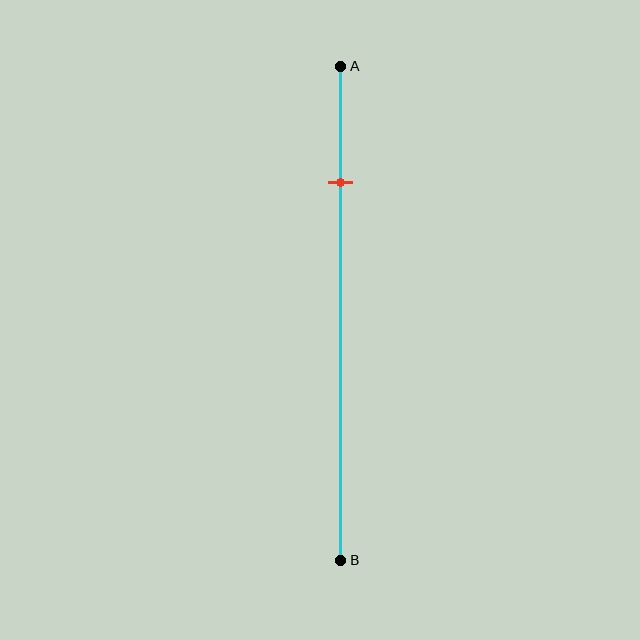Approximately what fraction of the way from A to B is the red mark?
The red mark is approximately 25% of the way from A to B.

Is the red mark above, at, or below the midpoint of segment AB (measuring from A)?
The red mark is above the midpoint of segment AB.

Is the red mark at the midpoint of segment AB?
No, the mark is at about 25% from A, not at the 50% midpoint.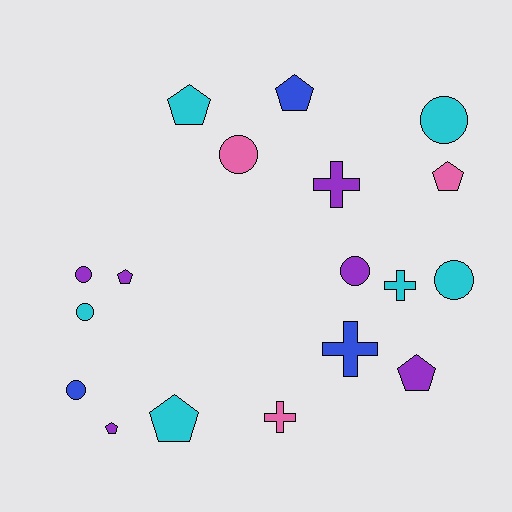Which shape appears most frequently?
Pentagon, with 7 objects.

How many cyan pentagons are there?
There are 2 cyan pentagons.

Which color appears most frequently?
Purple, with 6 objects.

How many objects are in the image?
There are 18 objects.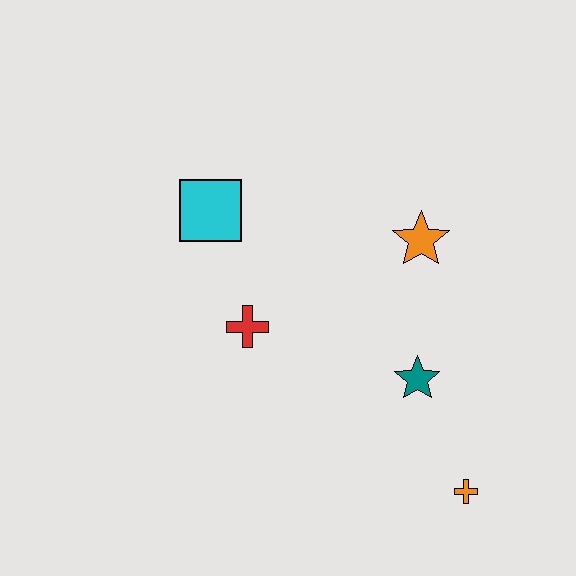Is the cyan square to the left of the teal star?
Yes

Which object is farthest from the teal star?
The cyan square is farthest from the teal star.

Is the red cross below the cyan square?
Yes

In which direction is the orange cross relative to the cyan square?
The orange cross is below the cyan square.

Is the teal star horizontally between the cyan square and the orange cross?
Yes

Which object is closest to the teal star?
The orange cross is closest to the teal star.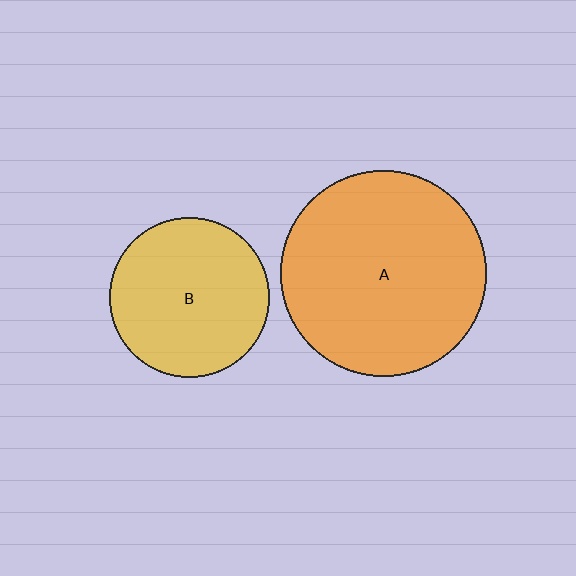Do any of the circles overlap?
No, none of the circles overlap.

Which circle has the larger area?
Circle A (orange).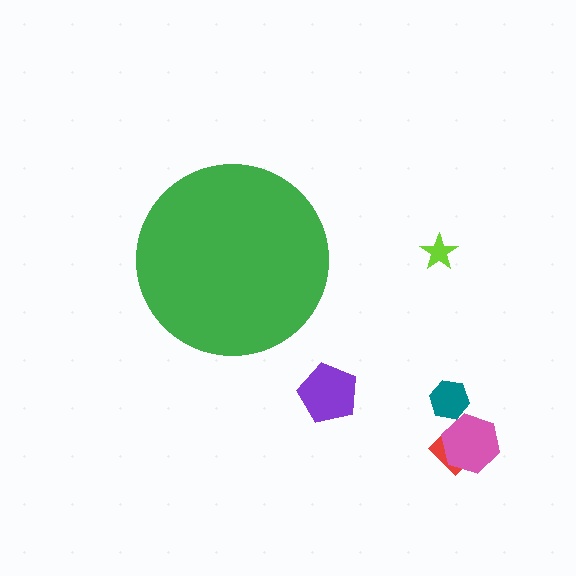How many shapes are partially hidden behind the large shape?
0 shapes are partially hidden.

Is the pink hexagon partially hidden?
No, the pink hexagon is fully visible.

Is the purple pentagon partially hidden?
No, the purple pentagon is fully visible.